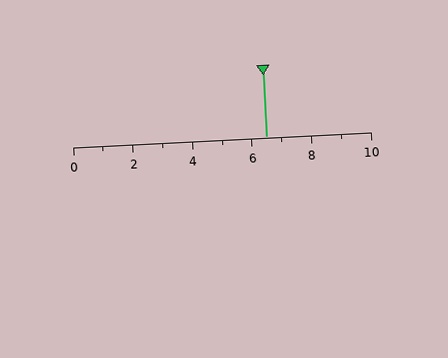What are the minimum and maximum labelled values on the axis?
The axis runs from 0 to 10.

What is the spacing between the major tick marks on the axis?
The major ticks are spaced 2 apart.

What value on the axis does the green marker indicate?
The marker indicates approximately 6.5.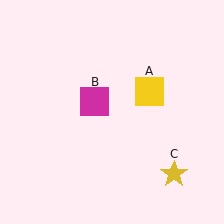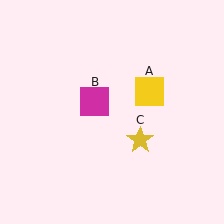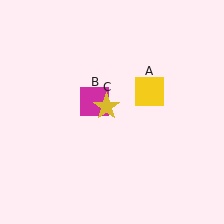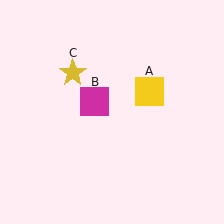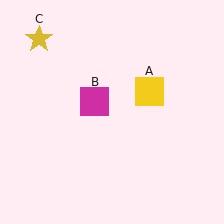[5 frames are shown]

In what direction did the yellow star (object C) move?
The yellow star (object C) moved up and to the left.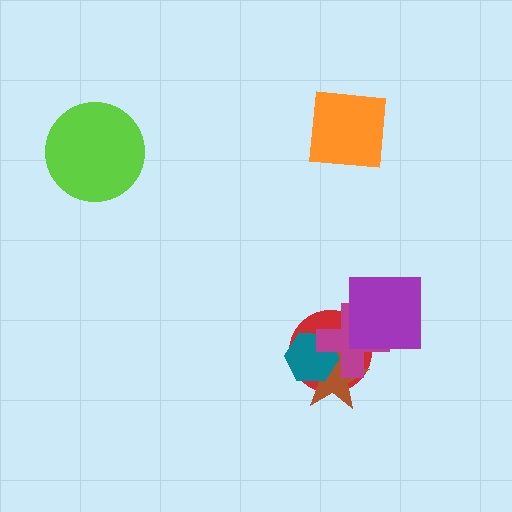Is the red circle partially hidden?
Yes, it is partially covered by another shape.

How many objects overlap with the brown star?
3 objects overlap with the brown star.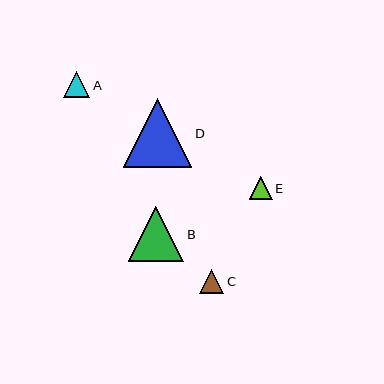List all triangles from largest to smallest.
From largest to smallest: D, B, A, C, E.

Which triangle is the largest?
Triangle D is the largest with a size of approximately 69 pixels.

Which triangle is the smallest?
Triangle E is the smallest with a size of approximately 23 pixels.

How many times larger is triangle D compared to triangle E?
Triangle D is approximately 3.0 times the size of triangle E.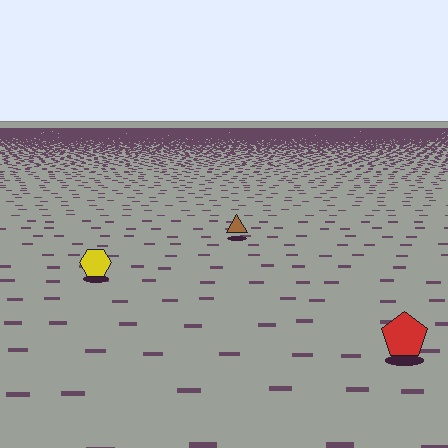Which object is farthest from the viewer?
The brown triangle is farthest from the viewer. It appears smaller and the ground texture around it is denser.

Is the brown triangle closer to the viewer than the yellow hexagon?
No. The yellow hexagon is closer — you can tell from the texture gradient: the ground texture is coarser near it.